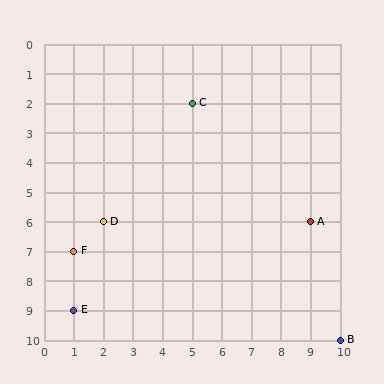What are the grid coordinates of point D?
Point D is at grid coordinates (2, 6).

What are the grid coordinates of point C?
Point C is at grid coordinates (5, 2).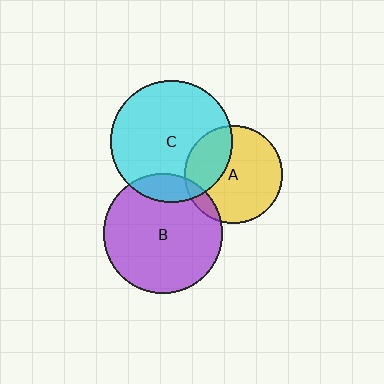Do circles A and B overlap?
Yes.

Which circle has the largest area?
Circle C (cyan).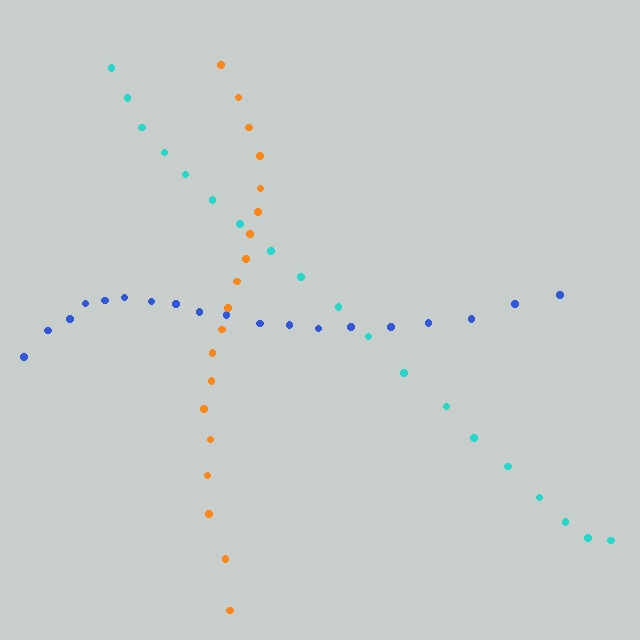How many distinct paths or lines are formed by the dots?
There are 3 distinct paths.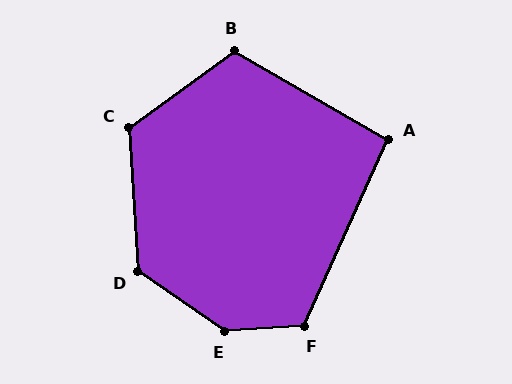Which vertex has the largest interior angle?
E, at approximately 142 degrees.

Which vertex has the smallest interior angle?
A, at approximately 96 degrees.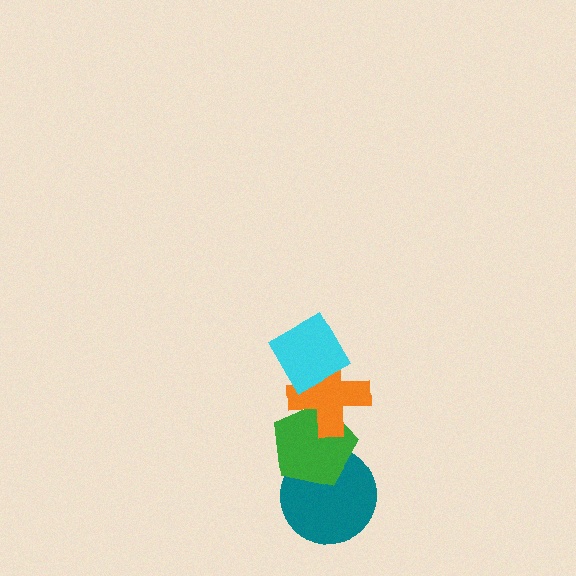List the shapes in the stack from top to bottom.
From top to bottom: the cyan diamond, the orange cross, the green pentagon, the teal circle.